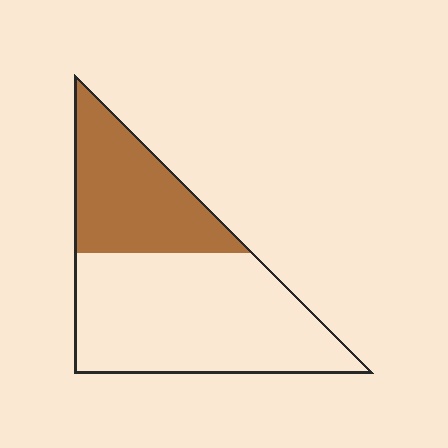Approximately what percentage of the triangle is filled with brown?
Approximately 35%.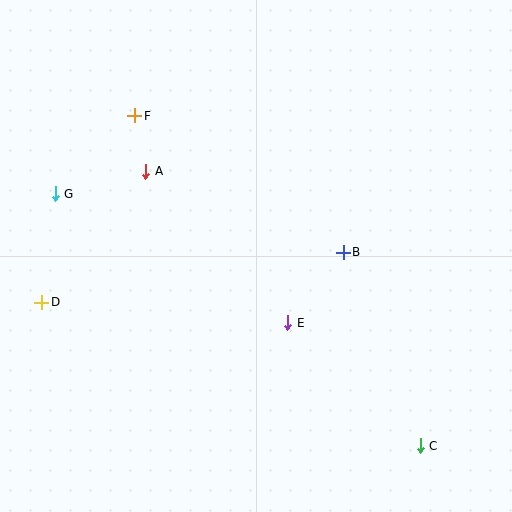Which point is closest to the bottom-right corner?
Point C is closest to the bottom-right corner.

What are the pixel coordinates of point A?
Point A is at (146, 171).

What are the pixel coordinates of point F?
Point F is at (135, 116).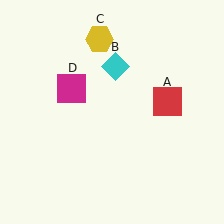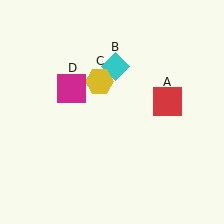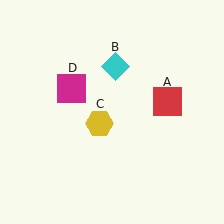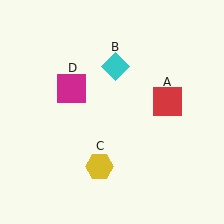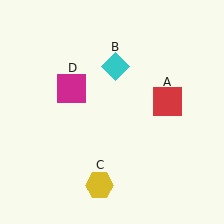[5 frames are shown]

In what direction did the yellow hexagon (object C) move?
The yellow hexagon (object C) moved down.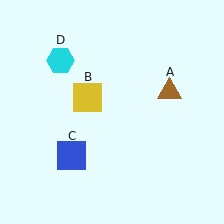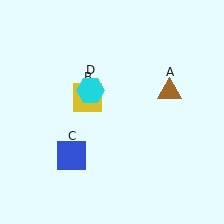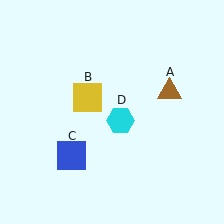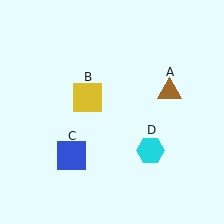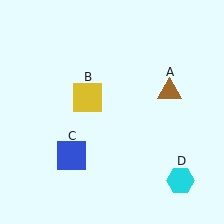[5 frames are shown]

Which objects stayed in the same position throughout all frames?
Brown triangle (object A) and yellow square (object B) and blue square (object C) remained stationary.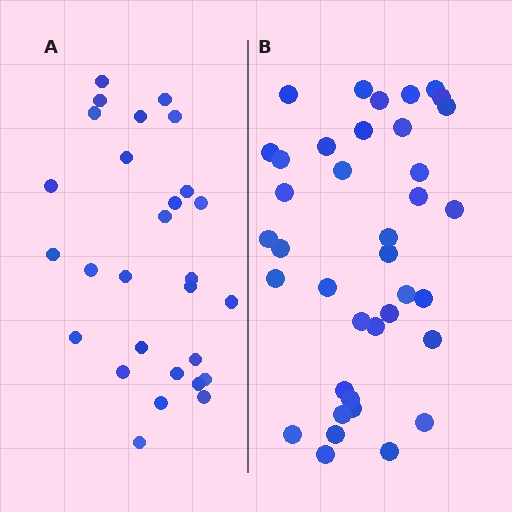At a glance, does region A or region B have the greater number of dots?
Region B (the right region) has more dots.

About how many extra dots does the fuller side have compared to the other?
Region B has roughly 10 or so more dots than region A.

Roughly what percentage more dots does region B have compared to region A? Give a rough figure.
About 35% more.